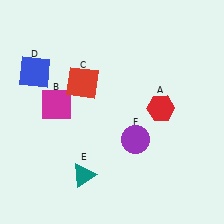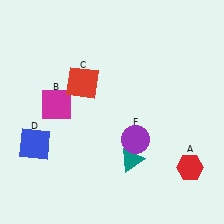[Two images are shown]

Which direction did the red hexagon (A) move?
The red hexagon (A) moved down.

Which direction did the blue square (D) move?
The blue square (D) moved down.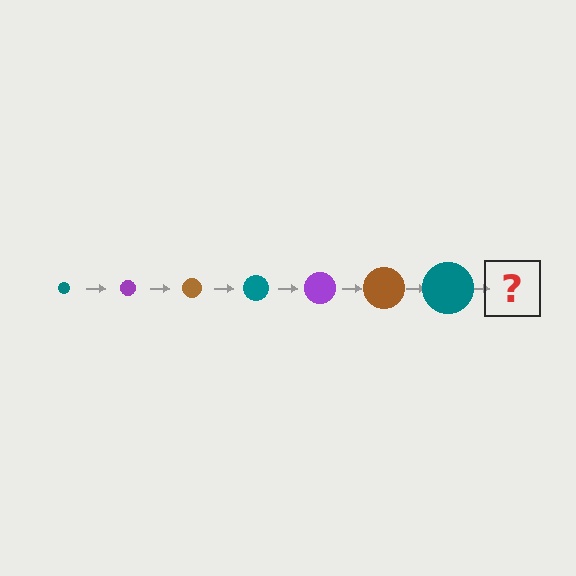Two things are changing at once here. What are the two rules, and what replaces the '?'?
The two rules are that the circle grows larger each step and the color cycles through teal, purple, and brown. The '?' should be a purple circle, larger than the previous one.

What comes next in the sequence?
The next element should be a purple circle, larger than the previous one.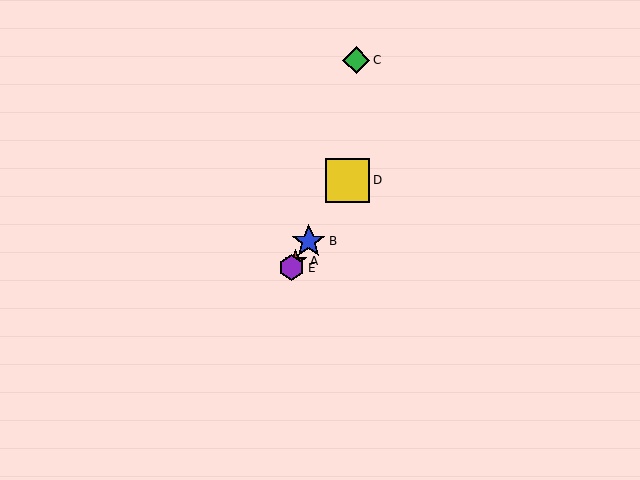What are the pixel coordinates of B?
Object B is at (309, 241).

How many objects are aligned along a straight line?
4 objects (A, B, D, E) are aligned along a straight line.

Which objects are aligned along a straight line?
Objects A, B, D, E are aligned along a straight line.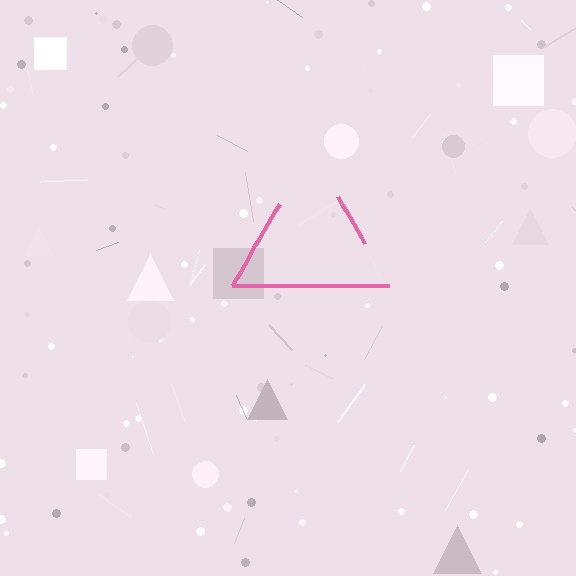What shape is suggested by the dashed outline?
The dashed outline suggests a triangle.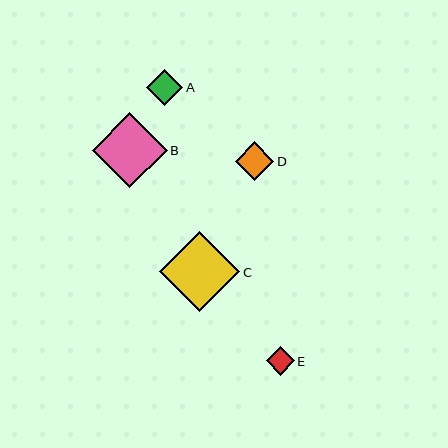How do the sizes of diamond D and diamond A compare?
Diamond D and diamond A are approximately the same size.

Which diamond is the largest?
Diamond C is the largest with a size of approximately 80 pixels.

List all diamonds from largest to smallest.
From largest to smallest: C, B, D, A, E.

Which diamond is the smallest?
Diamond E is the smallest with a size of approximately 28 pixels.